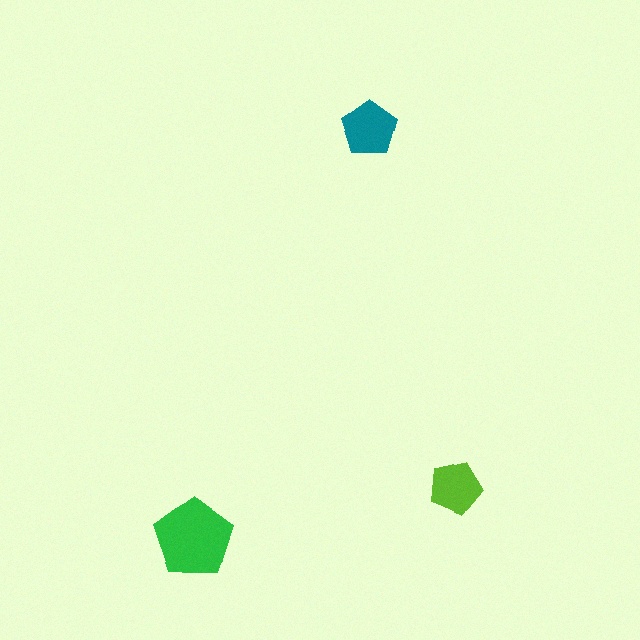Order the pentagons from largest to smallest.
the green one, the teal one, the lime one.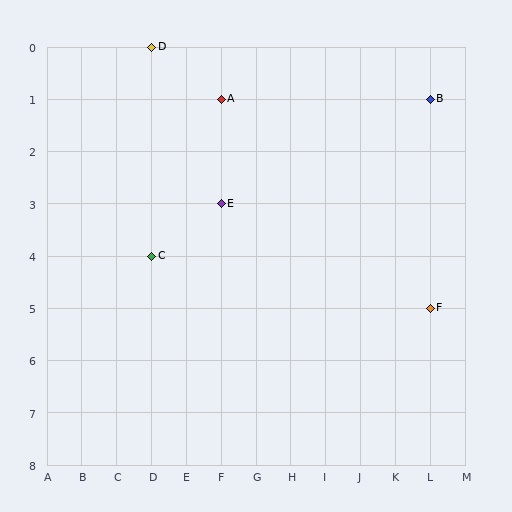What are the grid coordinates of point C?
Point C is at grid coordinates (D, 4).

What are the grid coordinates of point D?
Point D is at grid coordinates (D, 0).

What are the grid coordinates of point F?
Point F is at grid coordinates (L, 5).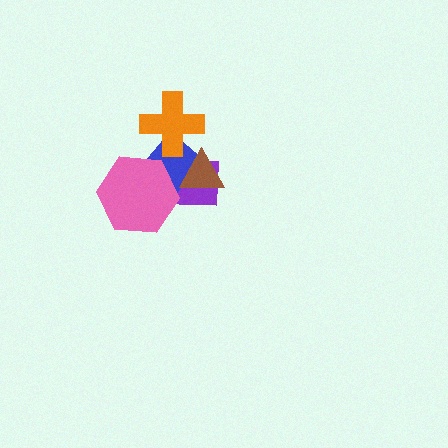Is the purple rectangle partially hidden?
Yes, it is partially covered by another shape.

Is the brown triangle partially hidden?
No, no other shape covers it.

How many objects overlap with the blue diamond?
4 objects overlap with the blue diamond.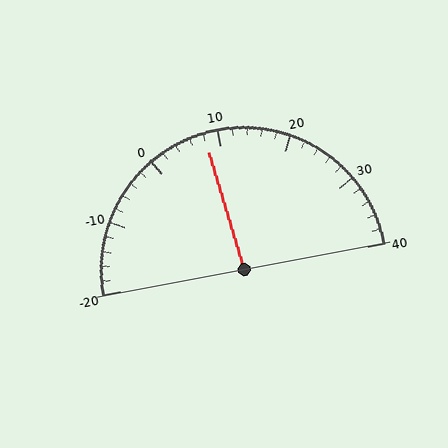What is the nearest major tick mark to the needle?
The nearest major tick mark is 10.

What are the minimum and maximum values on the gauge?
The gauge ranges from -20 to 40.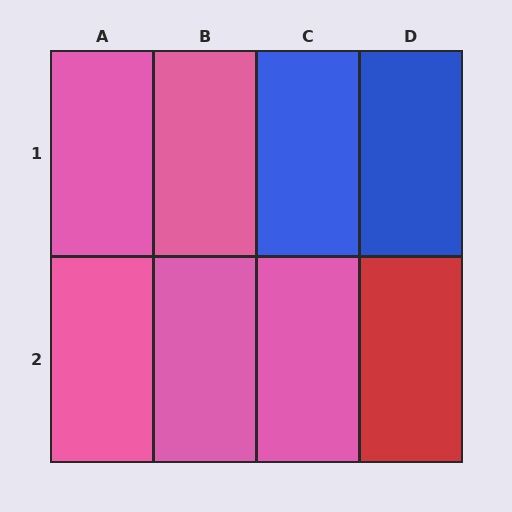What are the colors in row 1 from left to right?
Pink, pink, blue, blue.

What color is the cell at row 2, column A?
Pink.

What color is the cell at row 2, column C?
Pink.